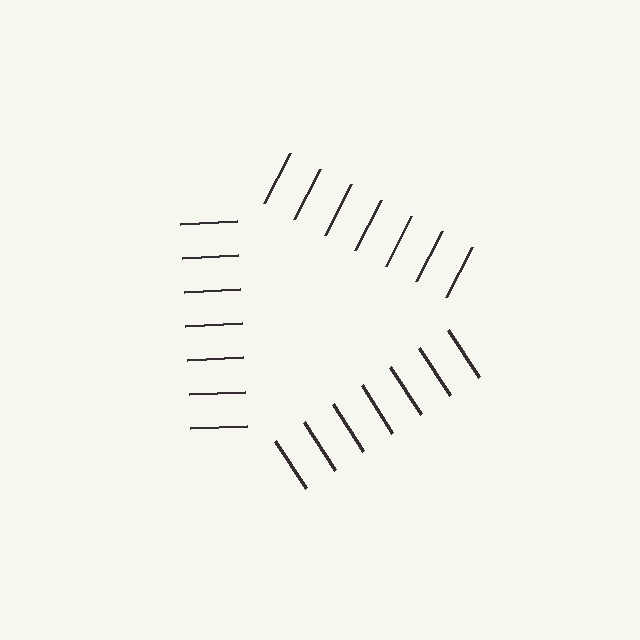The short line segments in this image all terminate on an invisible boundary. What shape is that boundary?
An illusory triangle — the line segments terminate on its edges but no continuous stroke is drawn.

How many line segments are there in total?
21 — 7 along each of the 3 edges.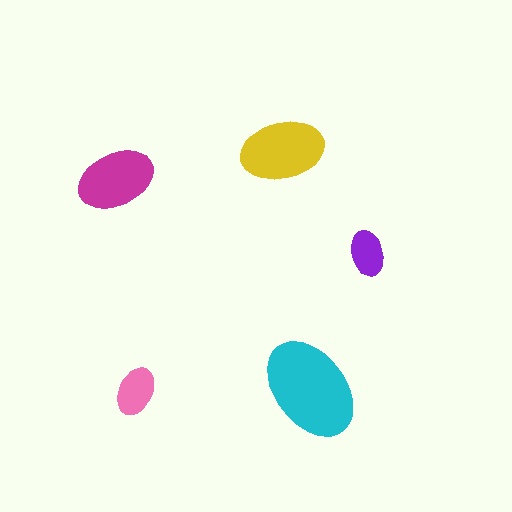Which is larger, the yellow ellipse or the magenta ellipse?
The yellow one.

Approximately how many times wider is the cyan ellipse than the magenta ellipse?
About 1.5 times wider.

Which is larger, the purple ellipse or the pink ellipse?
The pink one.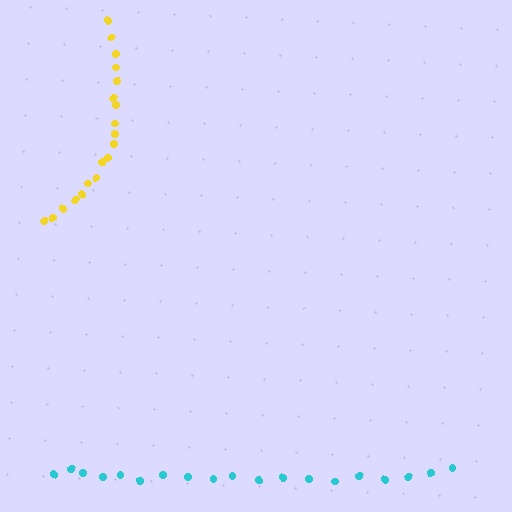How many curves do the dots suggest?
There are 2 distinct paths.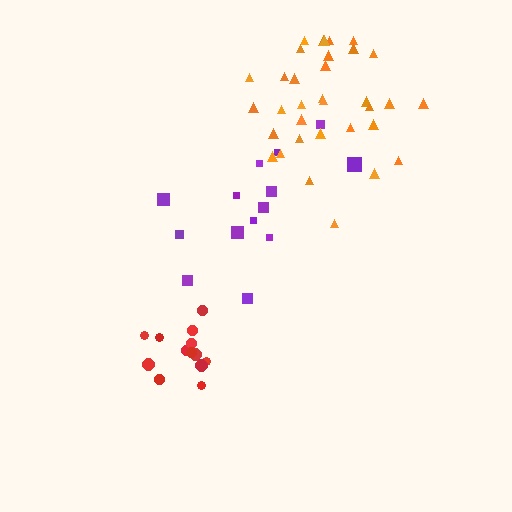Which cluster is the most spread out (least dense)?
Purple.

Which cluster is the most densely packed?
Red.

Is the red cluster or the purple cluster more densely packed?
Red.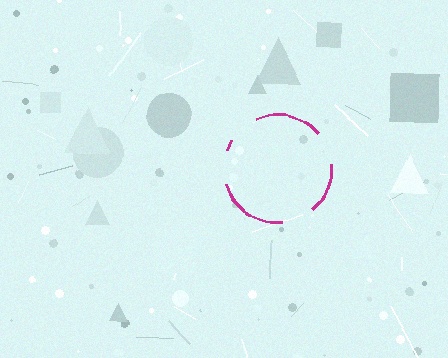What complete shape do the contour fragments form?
The contour fragments form a circle.